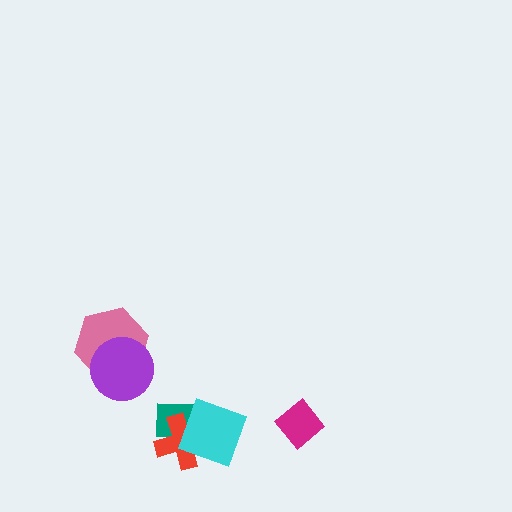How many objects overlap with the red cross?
2 objects overlap with the red cross.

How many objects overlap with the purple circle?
1 object overlaps with the purple circle.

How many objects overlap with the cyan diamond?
2 objects overlap with the cyan diamond.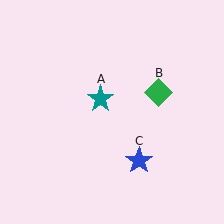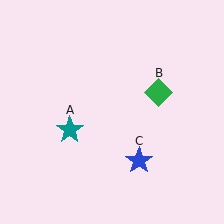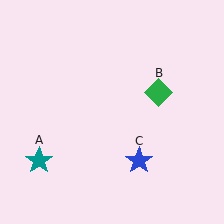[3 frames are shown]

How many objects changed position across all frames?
1 object changed position: teal star (object A).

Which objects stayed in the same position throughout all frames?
Green diamond (object B) and blue star (object C) remained stationary.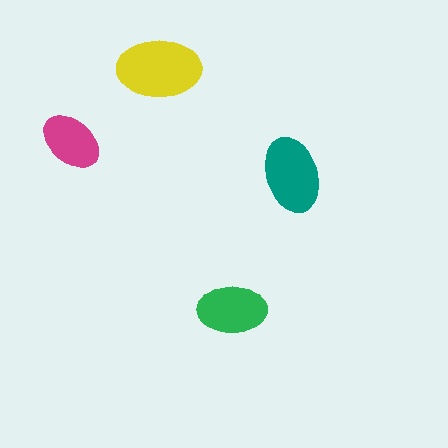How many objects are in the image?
There are 4 objects in the image.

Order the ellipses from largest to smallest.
the yellow one, the teal one, the green one, the magenta one.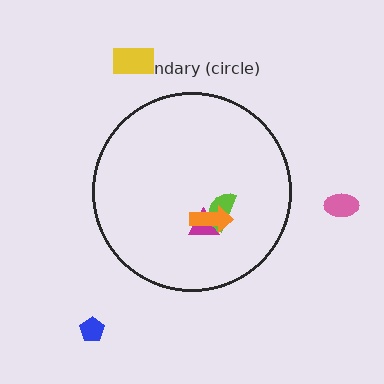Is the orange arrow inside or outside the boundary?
Inside.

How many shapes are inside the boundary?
3 inside, 3 outside.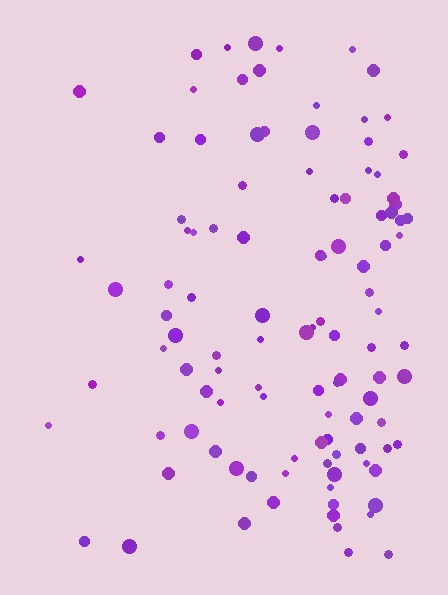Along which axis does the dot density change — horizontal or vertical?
Horizontal.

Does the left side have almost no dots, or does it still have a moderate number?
Still a moderate number, just noticeably fewer than the right.